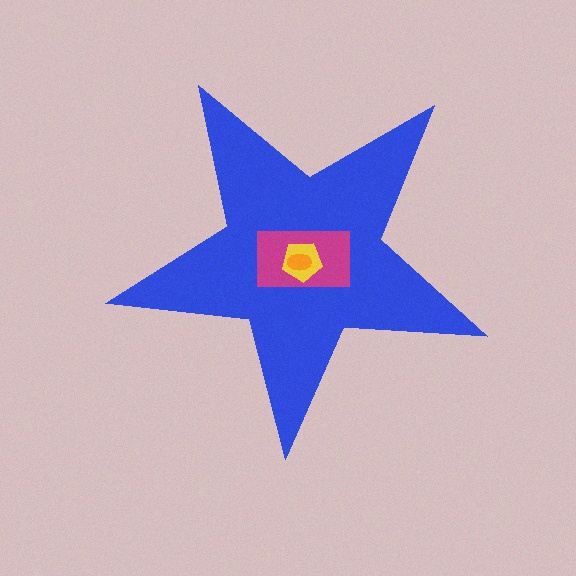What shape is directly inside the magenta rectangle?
The yellow pentagon.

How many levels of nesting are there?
4.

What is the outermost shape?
The blue star.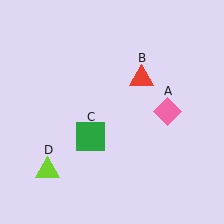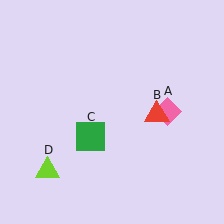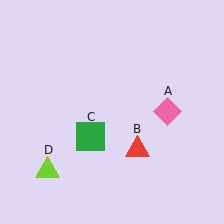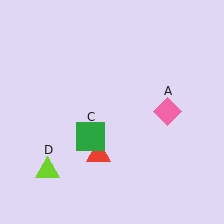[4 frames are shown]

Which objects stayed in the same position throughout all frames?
Pink diamond (object A) and green square (object C) and lime triangle (object D) remained stationary.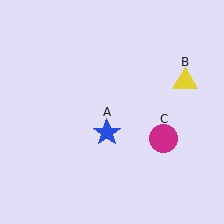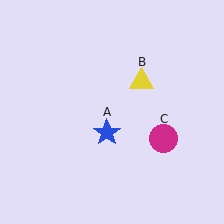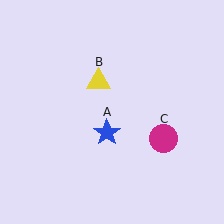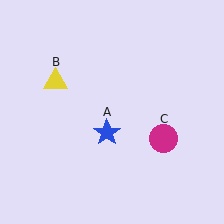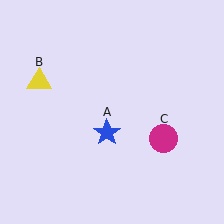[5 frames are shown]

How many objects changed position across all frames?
1 object changed position: yellow triangle (object B).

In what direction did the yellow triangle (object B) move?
The yellow triangle (object B) moved left.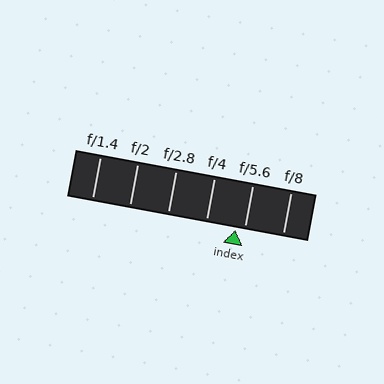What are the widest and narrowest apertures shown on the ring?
The widest aperture shown is f/1.4 and the narrowest is f/8.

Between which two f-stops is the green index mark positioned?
The index mark is between f/4 and f/5.6.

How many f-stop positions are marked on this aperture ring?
There are 6 f-stop positions marked.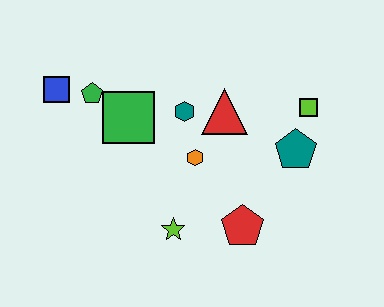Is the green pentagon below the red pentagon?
No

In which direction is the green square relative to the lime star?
The green square is above the lime star.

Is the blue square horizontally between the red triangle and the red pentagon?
No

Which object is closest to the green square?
The green pentagon is closest to the green square.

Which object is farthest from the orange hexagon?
The blue square is farthest from the orange hexagon.